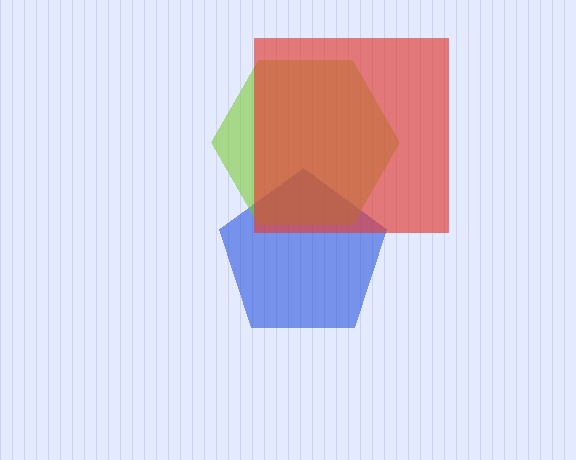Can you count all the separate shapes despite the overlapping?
Yes, there are 3 separate shapes.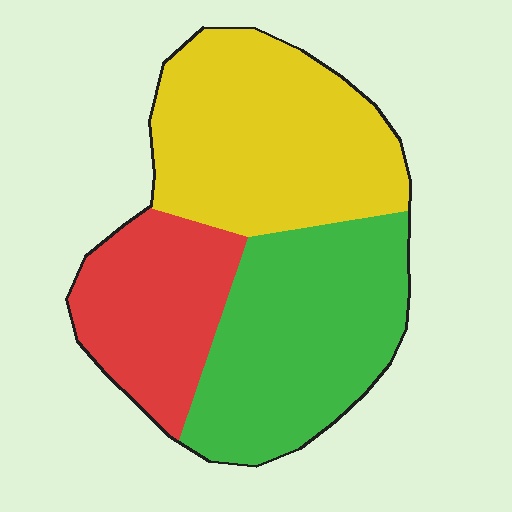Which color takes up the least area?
Red, at roughly 25%.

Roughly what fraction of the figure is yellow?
Yellow covers 39% of the figure.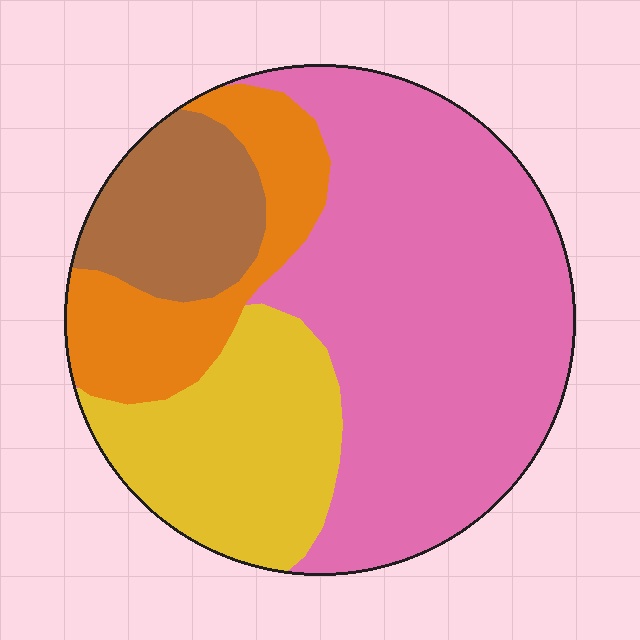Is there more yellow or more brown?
Yellow.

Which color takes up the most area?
Pink, at roughly 50%.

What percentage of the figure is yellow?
Yellow covers around 20% of the figure.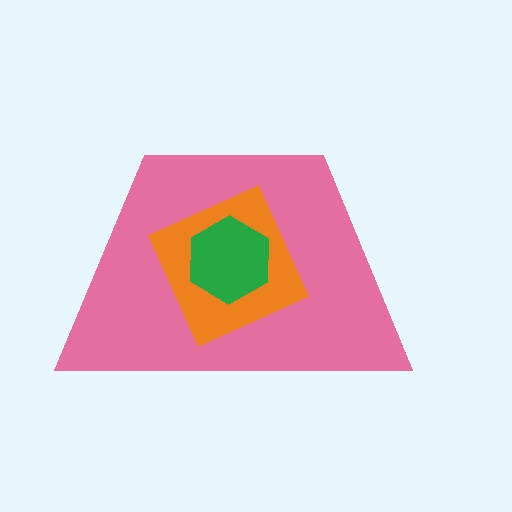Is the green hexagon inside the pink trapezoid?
Yes.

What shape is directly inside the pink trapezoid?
The orange diamond.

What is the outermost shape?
The pink trapezoid.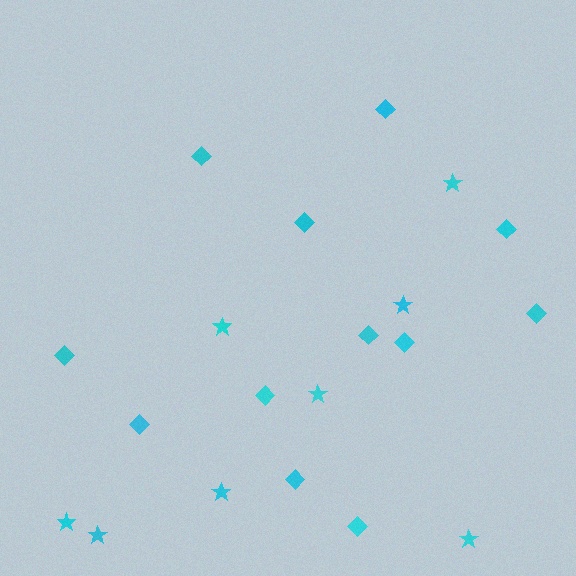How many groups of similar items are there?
There are 2 groups: one group of diamonds (12) and one group of stars (8).